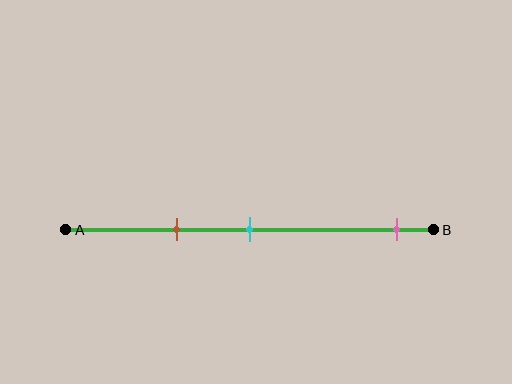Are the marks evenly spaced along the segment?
No, the marks are not evenly spaced.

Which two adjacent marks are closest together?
The brown and cyan marks are the closest adjacent pair.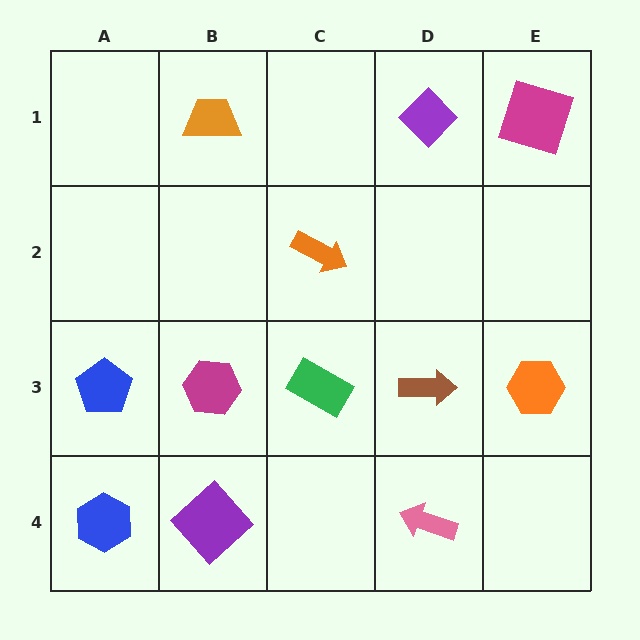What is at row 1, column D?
A purple diamond.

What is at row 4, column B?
A purple diamond.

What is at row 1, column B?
An orange trapezoid.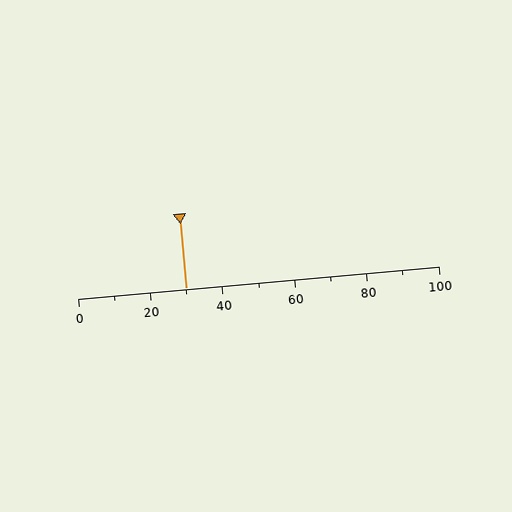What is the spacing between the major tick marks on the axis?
The major ticks are spaced 20 apart.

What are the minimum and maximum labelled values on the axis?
The axis runs from 0 to 100.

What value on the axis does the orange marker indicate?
The marker indicates approximately 30.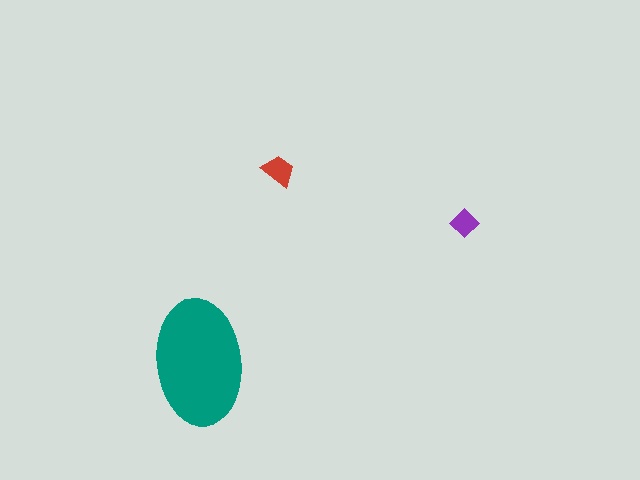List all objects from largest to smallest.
The teal ellipse, the red trapezoid, the purple diamond.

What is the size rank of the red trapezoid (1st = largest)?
2nd.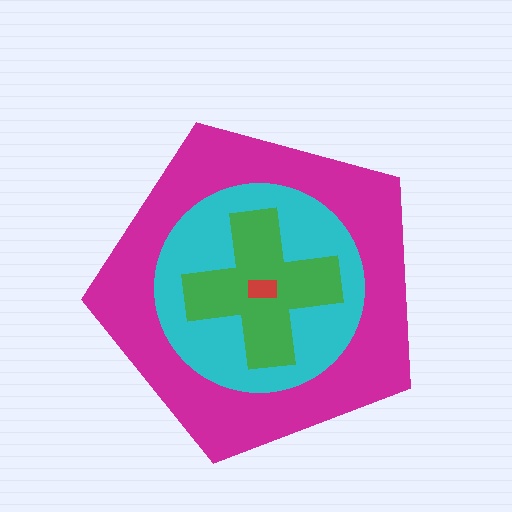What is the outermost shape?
The magenta pentagon.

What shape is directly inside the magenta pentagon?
The cyan circle.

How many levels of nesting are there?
4.